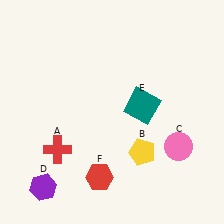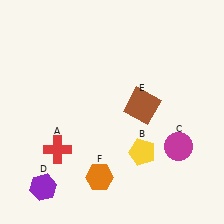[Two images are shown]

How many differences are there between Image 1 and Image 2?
There are 3 differences between the two images.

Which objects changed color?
C changed from pink to magenta. E changed from teal to brown. F changed from red to orange.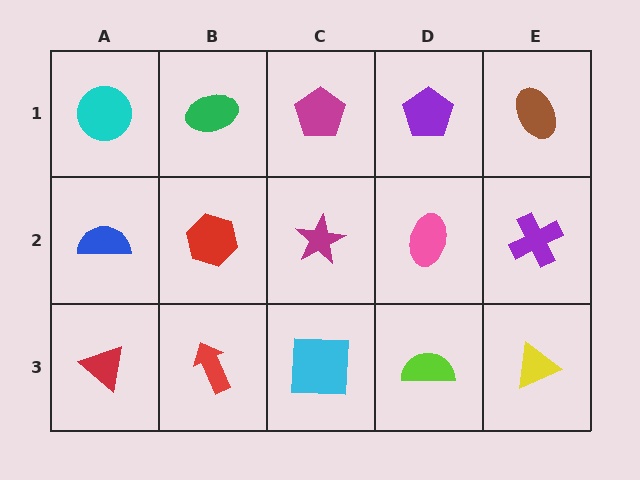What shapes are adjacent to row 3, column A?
A blue semicircle (row 2, column A), a red arrow (row 3, column B).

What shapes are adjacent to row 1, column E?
A purple cross (row 2, column E), a purple pentagon (row 1, column D).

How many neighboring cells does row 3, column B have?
3.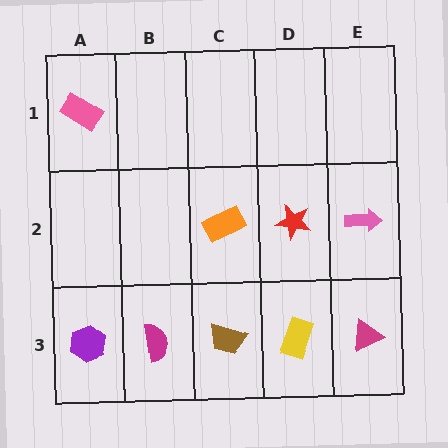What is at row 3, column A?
A purple hexagon.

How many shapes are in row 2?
3 shapes.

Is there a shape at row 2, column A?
No, that cell is empty.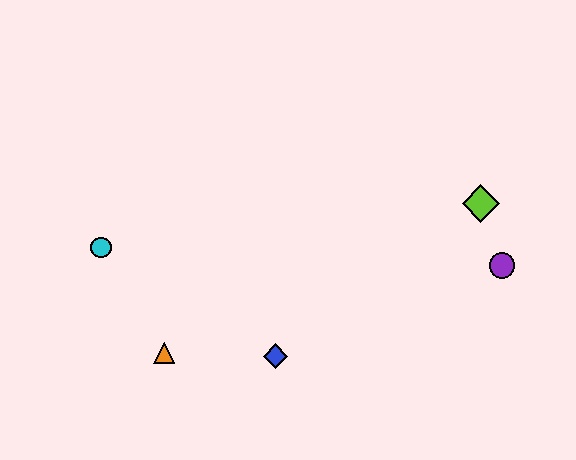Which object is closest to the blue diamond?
The orange triangle is closest to the blue diamond.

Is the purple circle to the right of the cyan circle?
Yes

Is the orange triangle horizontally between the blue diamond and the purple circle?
No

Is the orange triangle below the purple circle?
Yes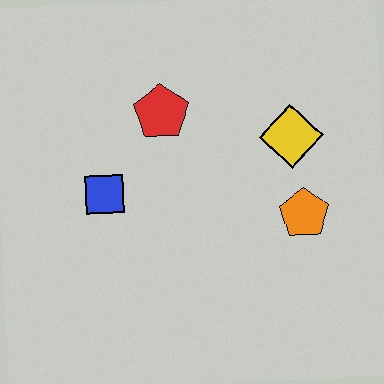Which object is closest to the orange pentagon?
The yellow diamond is closest to the orange pentagon.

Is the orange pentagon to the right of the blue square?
Yes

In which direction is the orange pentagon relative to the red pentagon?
The orange pentagon is to the right of the red pentagon.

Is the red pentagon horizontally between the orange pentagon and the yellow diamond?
No